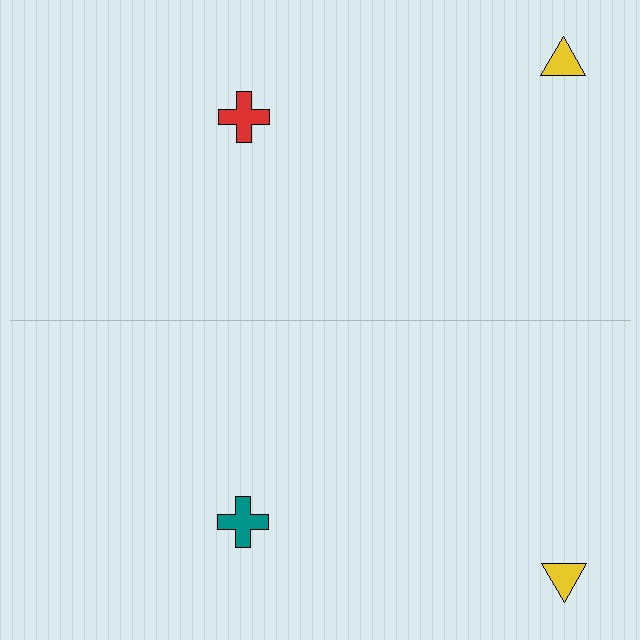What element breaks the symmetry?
The teal cross on the bottom side breaks the symmetry — its mirror counterpart is red.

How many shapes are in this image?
There are 4 shapes in this image.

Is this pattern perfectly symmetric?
No, the pattern is not perfectly symmetric. The teal cross on the bottom side breaks the symmetry — its mirror counterpart is red.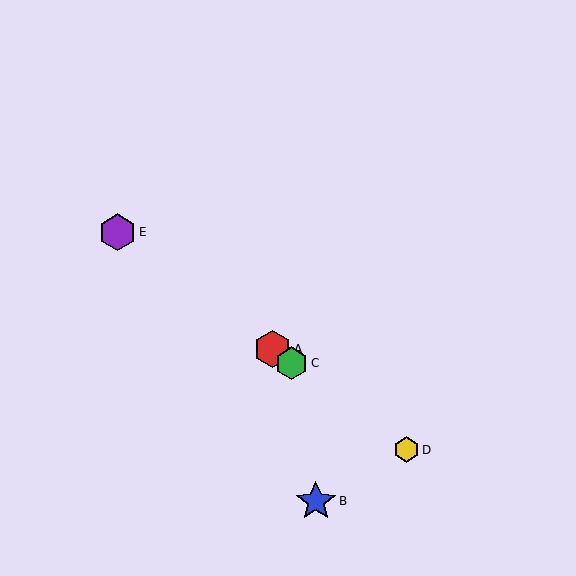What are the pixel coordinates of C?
Object C is at (292, 363).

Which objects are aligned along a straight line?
Objects A, C, D, E are aligned along a straight line.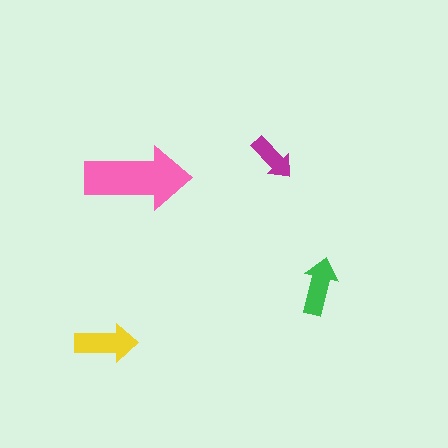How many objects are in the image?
There are 4 objects in the image.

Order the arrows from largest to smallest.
the pink one, the yellow one, the green one, the magenta one.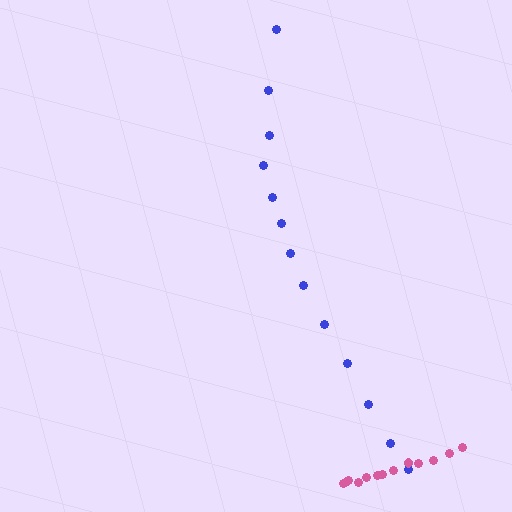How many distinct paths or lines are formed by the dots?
There are 2 distinct paths.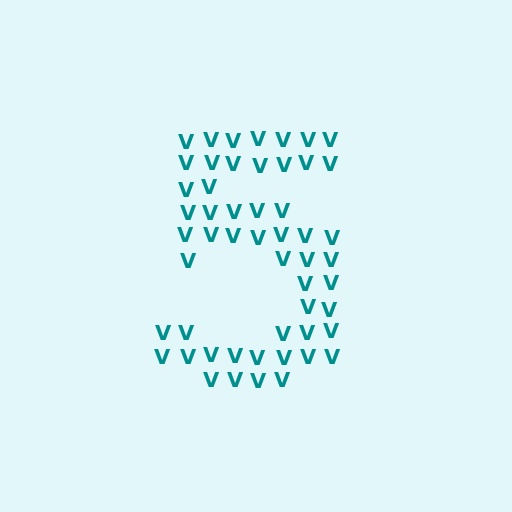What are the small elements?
The small elements are letter V's.